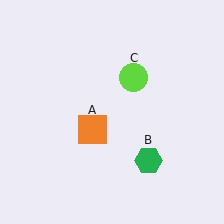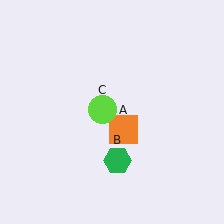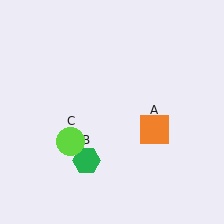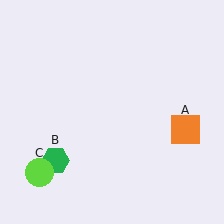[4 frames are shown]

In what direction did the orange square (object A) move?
The orange square (object A) moved right.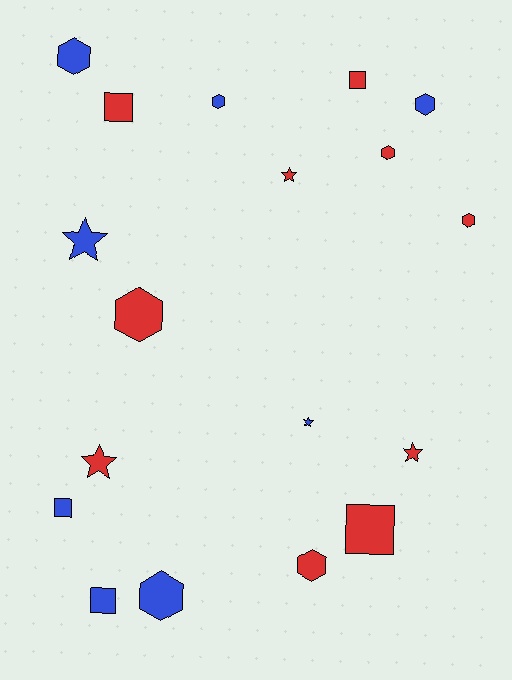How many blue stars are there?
There are 2 blue stars.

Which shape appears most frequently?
Hexagon, with 8 objects.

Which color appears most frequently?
Red, with 10 objects.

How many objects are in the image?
There are 18 objects.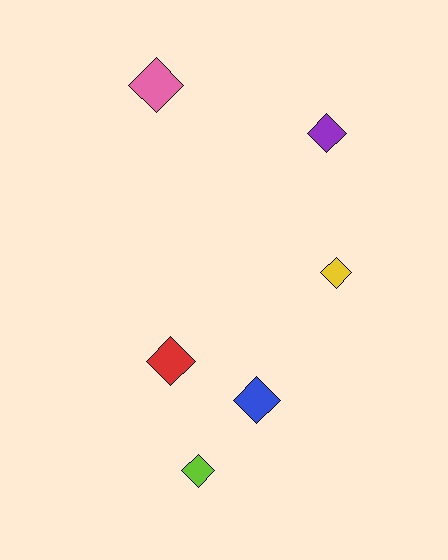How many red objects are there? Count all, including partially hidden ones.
There is 1 red object.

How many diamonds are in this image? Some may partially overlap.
There are 6 diamonds.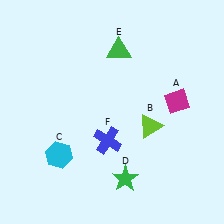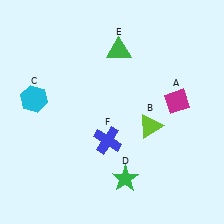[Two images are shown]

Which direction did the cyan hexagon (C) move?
The cyan hexagon (C) moved up.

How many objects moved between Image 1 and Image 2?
1 object moved between the two images.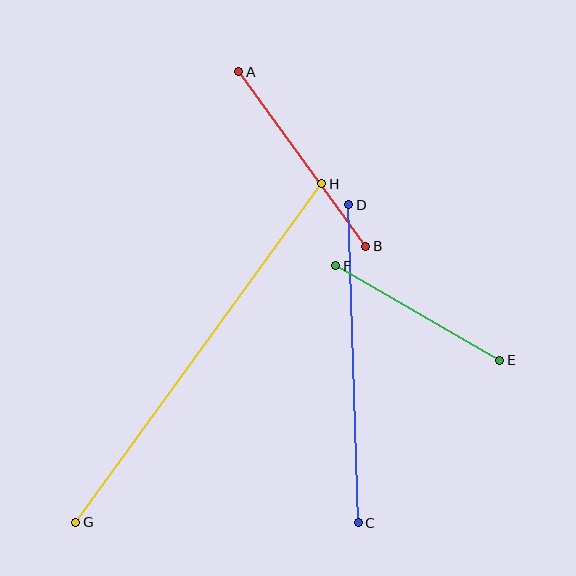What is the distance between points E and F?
The distance is approximately 190 pixels.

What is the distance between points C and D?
The distance is approximately 318 pixels.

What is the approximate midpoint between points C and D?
The midpoint is at approximately (353, 364) pixels.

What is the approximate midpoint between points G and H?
The midpoint is at approximately (199, 353) pixels.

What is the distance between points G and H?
The distance is approximately 418 pixels.